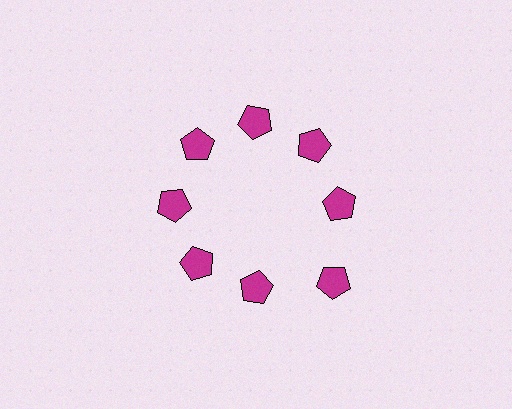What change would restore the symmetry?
The symmetry would be restored by moving it inward, back onto the ring so that all 8 pentagons sit at equal angles and equal distance from the center.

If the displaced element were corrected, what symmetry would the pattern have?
It would have 8-fold rotational symmetry — the pattern would map onto itself every 45 degrees.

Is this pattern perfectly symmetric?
No. The 8 magenta pentagons are arranged in a ring, but one element near the 4 o'clock position is pushed outward from the center, breaking the 8-fold rotational symmetry.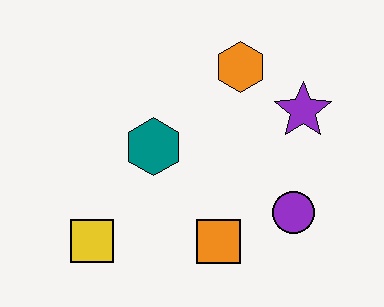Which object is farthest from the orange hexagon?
The yellow square is farthest from the orange hexagon.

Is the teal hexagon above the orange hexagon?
No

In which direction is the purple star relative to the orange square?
The purple star is above the orange square.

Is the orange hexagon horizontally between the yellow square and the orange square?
No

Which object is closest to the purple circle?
The orange square is closest to the purple circle.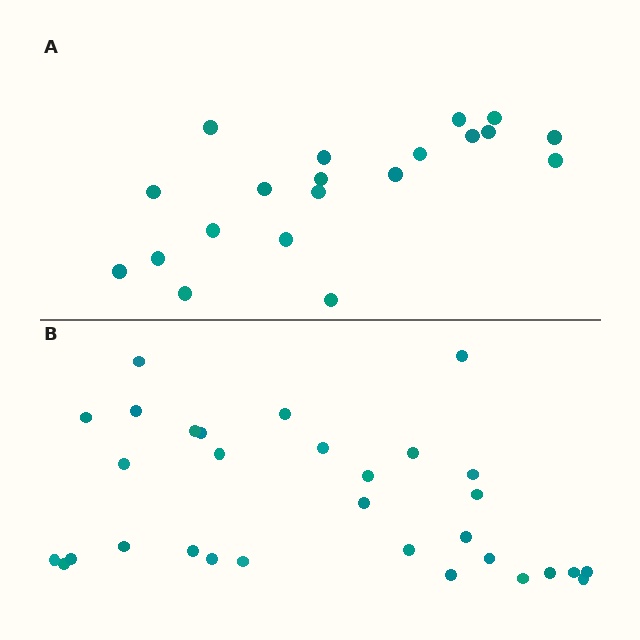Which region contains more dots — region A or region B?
Region B (the bottom region) has more dots.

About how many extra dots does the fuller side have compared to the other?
Region B has roughly 12 or so more dots than region A.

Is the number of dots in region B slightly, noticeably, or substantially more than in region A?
Region B has substantially more. The ratio is roughly 1.6 to 1.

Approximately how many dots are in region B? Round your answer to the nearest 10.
About 30 dots. (The exact count is 31, which rounds to 30.)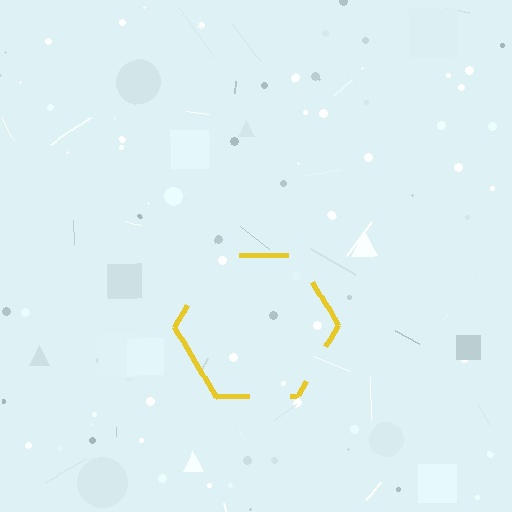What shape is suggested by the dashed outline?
The dashed outline suggests a hexagon.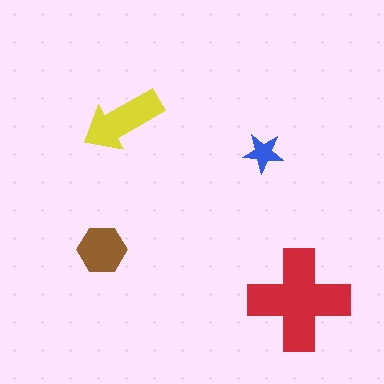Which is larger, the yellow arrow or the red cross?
The red cross.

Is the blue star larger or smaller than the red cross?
Smaller.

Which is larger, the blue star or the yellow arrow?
The yellow arrow.